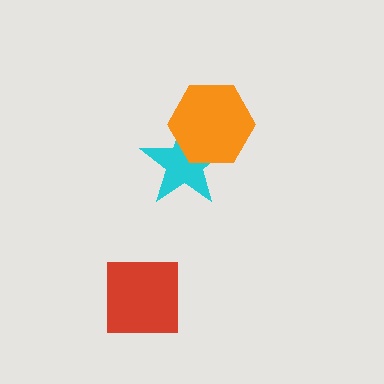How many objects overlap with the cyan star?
1 object overlaps with the cyan star.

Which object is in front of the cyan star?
The orange hexagon is in front of the cyan star.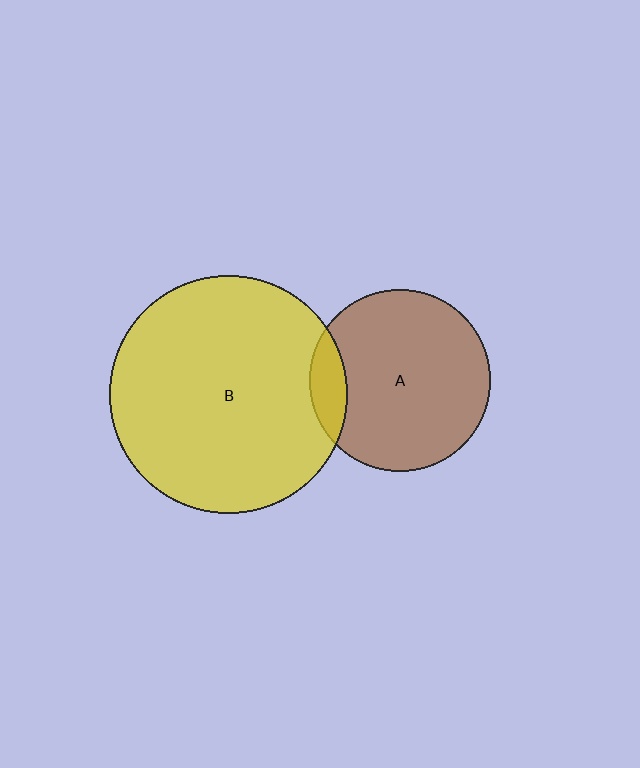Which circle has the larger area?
Circle B (yellow).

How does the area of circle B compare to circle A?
Approximately 1.7 times.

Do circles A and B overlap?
Yes.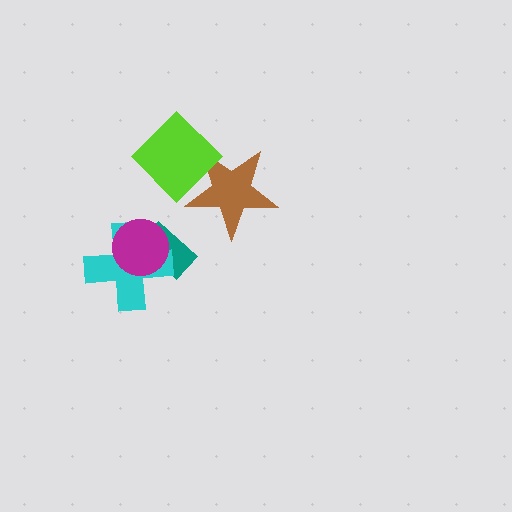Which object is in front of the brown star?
The lime diamond is in front of the brown star.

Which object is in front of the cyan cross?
The magenta circle is in front of the cyan cross.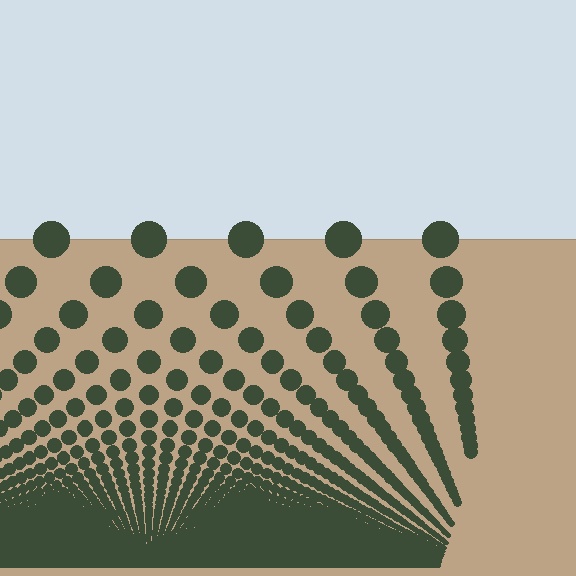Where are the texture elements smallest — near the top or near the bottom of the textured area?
Near the bottom.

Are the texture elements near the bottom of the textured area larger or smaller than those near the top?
Smaller. The gradient is inverted — elements near the bottom are smaller and denser.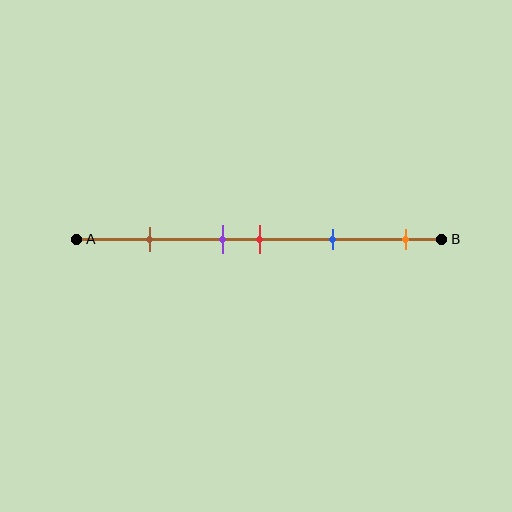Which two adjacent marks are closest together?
The purple and red marks are the closest adjacent pair.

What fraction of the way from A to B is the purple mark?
The purple mark is approximately 40% (0.4) of the way from A to B.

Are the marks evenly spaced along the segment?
No, the marks are not evenly spaced.